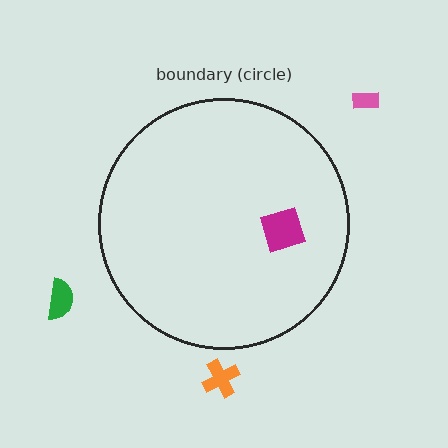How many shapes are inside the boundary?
1 inside, 3 outside.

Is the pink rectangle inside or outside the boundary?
Outside.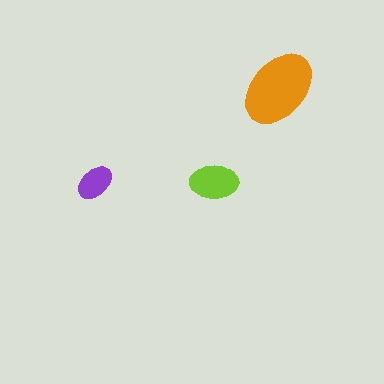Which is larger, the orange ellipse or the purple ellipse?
The orange one.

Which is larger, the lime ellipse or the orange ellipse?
The orange one.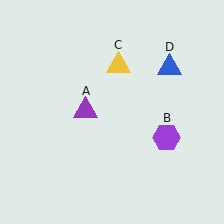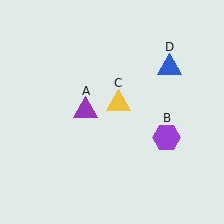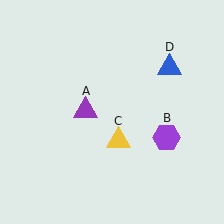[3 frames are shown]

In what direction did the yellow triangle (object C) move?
The yellow triangle (object C) moved down.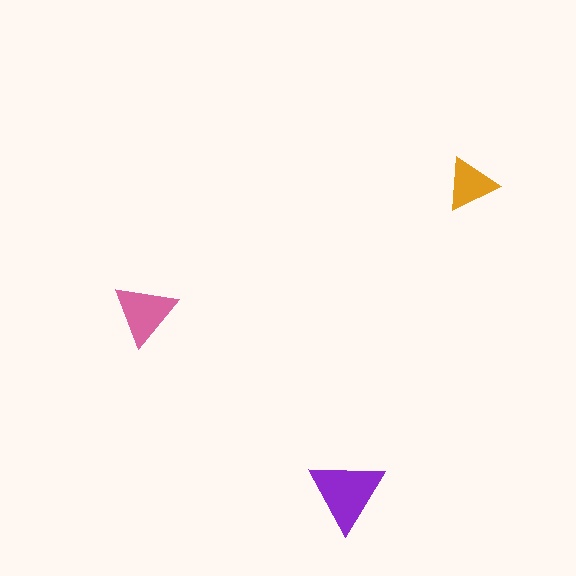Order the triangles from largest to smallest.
the purple one, the pink one, the orange one.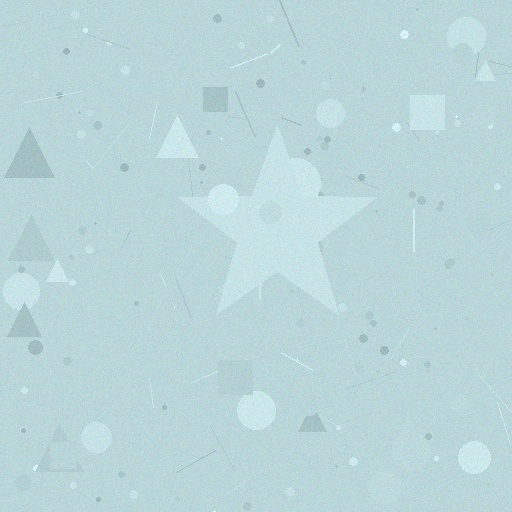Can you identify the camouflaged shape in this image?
The camouflaged shape is a star.